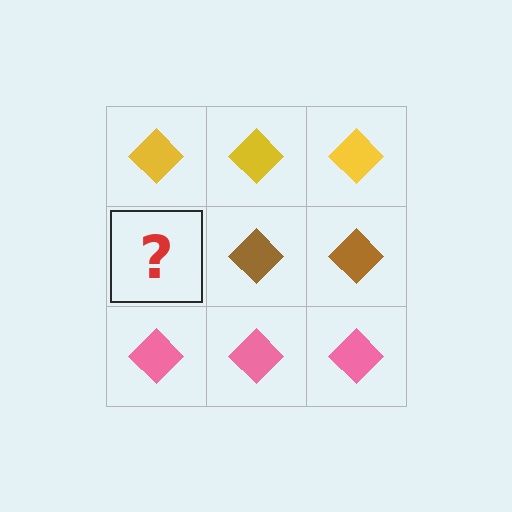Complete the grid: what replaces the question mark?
The question mark should be replaced with a brown diamond.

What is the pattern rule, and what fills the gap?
The rule is that each row has a consistent color. The gap should be filled with a brown diamond.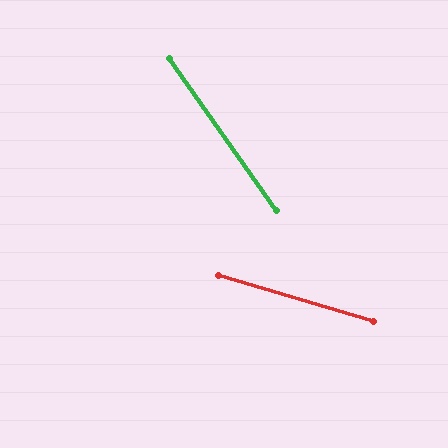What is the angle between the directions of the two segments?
Approximately 38 degrees.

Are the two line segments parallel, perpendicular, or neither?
Neither parallel nor perpendicular — they differ by about 38°.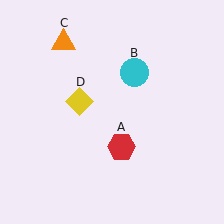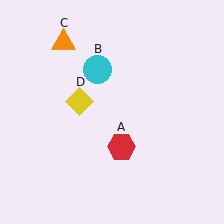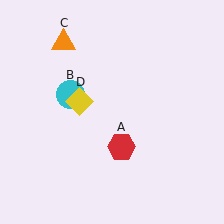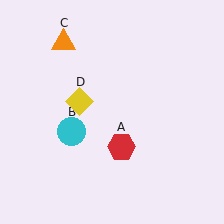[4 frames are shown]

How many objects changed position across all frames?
1 object changed position: cyan circle (object B).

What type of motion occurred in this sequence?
The cyan circle (object B) rotated counterclockwise around the center of the scene.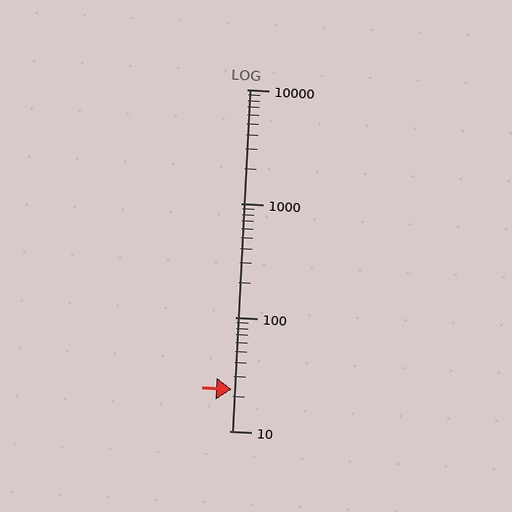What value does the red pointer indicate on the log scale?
The pointer indicates approximately 23.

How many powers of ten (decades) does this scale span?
The scale spans 3 decades, from 10 to 10000.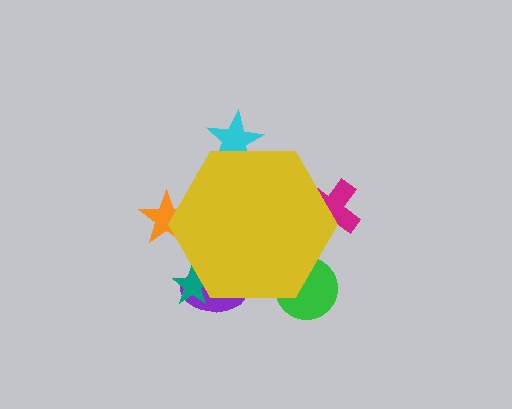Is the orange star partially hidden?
Yes, the orange star is partially hidden behind the yellow hexagon.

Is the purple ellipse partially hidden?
Yes, the purple ellipse is partially hidden behind the yellow hexagon.